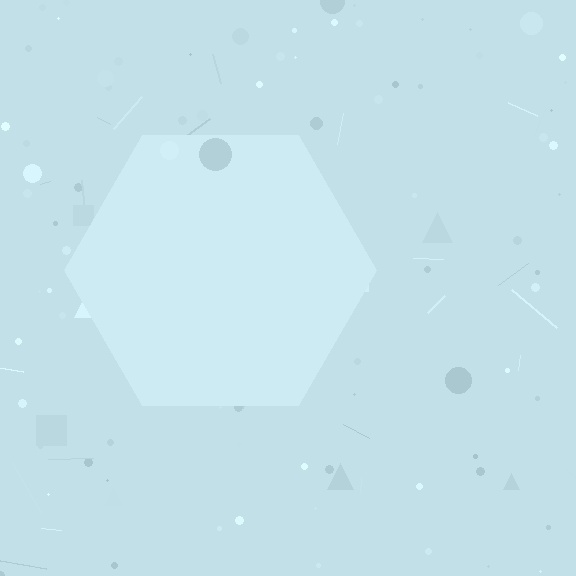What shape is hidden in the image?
A hexagon is hidden in the image.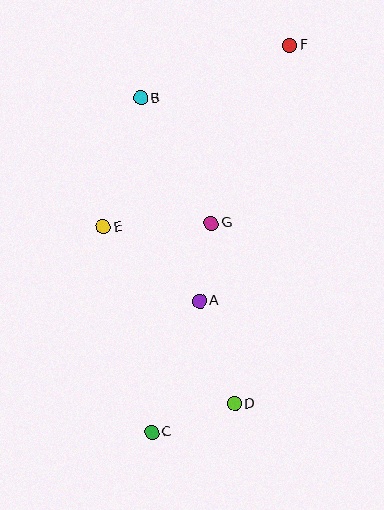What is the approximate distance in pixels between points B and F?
The distance between B and F is approximately 158 pixels.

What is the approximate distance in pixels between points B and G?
The distance between B and G is approximately 144 pixels.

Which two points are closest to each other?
Points A and G are closest to each other.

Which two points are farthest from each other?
Points C and F are farthest from each other.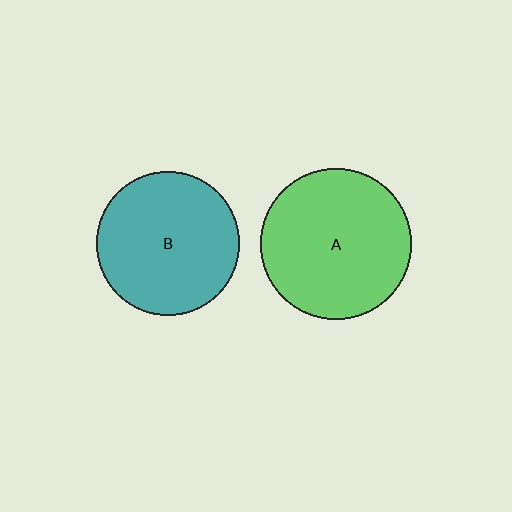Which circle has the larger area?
Circle A (green).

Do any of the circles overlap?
No, none of the circles overlap.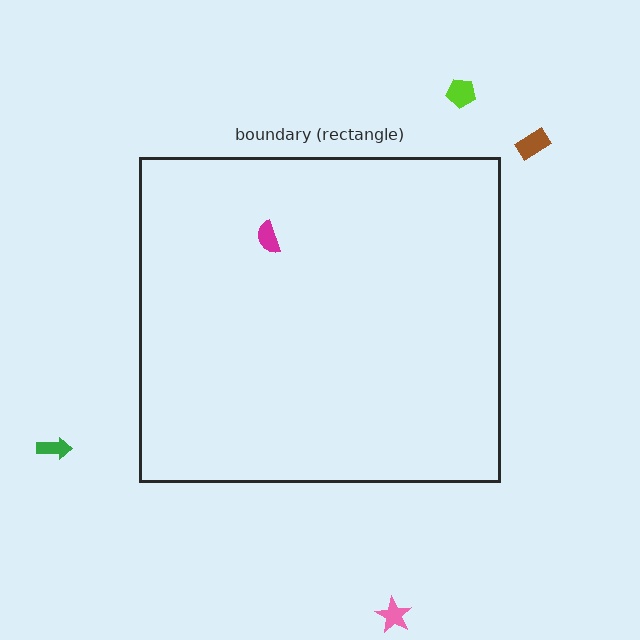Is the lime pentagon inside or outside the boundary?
Outside.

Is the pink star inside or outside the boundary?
Outside.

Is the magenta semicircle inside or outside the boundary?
Inside.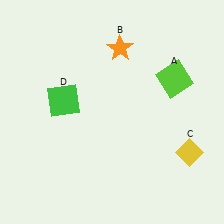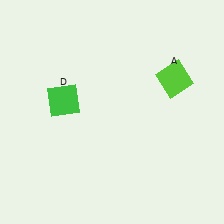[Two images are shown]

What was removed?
The yellow diamond (C), the orange star (B) were removed in Image 2.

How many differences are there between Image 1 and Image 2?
There are 2 differences between the two images.